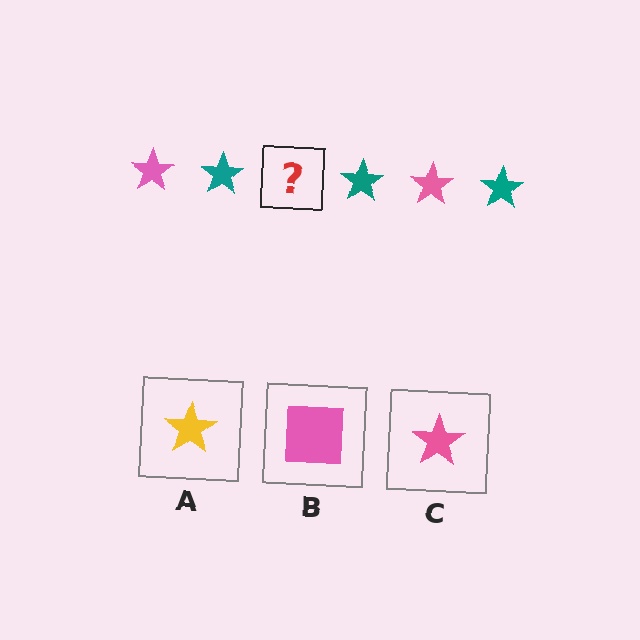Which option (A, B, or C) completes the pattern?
C.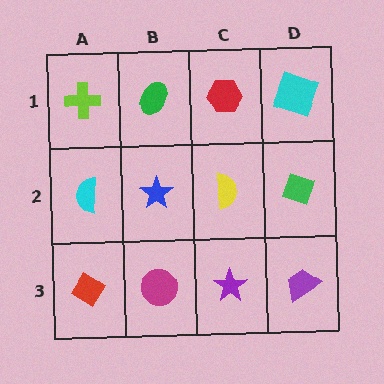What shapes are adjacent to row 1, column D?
A green diamond (row 2, column D), a red hexagon (row 1, column C).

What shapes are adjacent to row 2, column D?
A cyan square (row 1, column D), a purple trapezoid (row 3, column D), a yellow semicircle (row 2, column C).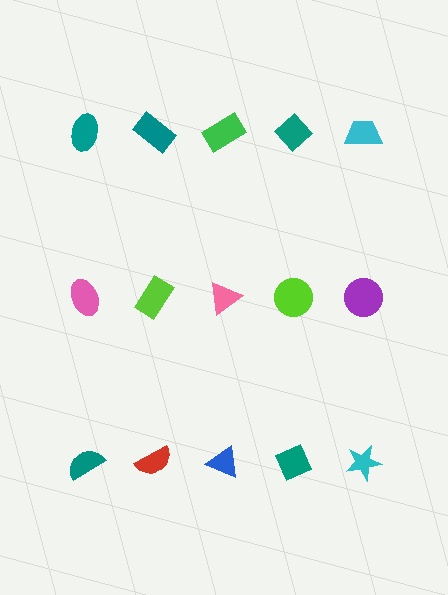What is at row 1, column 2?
A teal rectangle.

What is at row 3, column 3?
A blue triangle.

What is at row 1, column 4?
A teal diamond.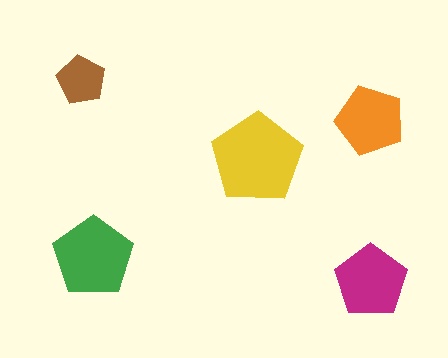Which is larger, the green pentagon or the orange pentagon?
The green one.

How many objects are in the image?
There are 5 objects in the image.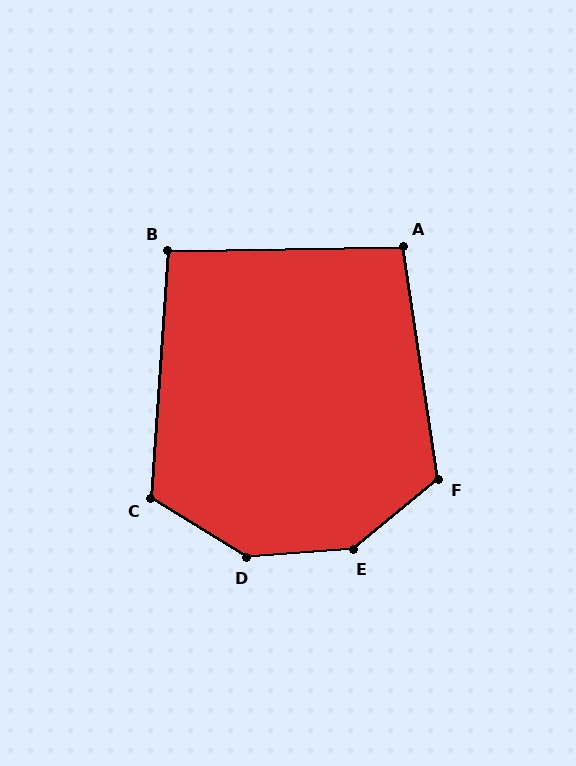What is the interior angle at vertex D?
Approximately 144 degrees (obtuse).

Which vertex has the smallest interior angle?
B, at approximately 95 degrees.